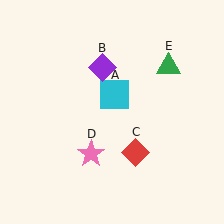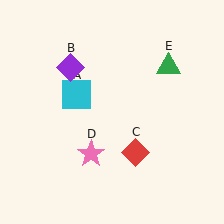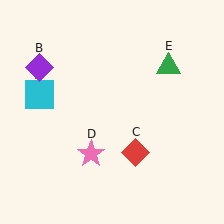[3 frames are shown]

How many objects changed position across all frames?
2 objects changed position: cyan square (object A), purple diamond (object B).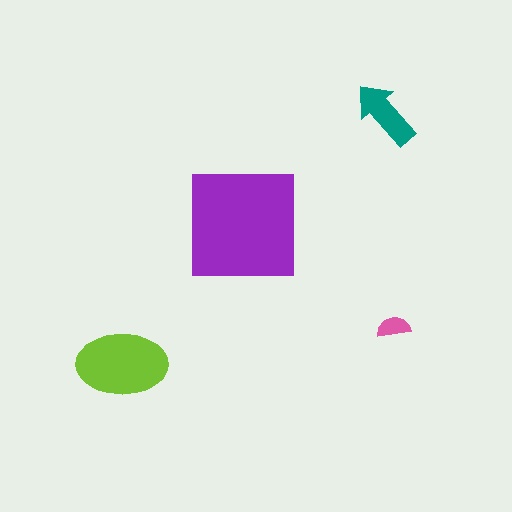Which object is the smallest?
The pink semicircle.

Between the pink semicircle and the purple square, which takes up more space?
The purple square.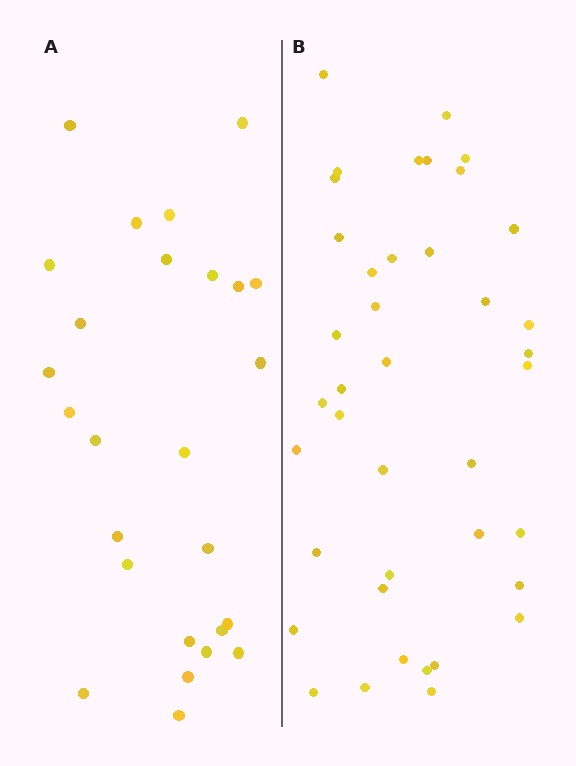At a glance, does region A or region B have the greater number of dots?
Region B (the right region) has more dots.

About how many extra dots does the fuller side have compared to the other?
Region B has approximately 15 more dots than region A.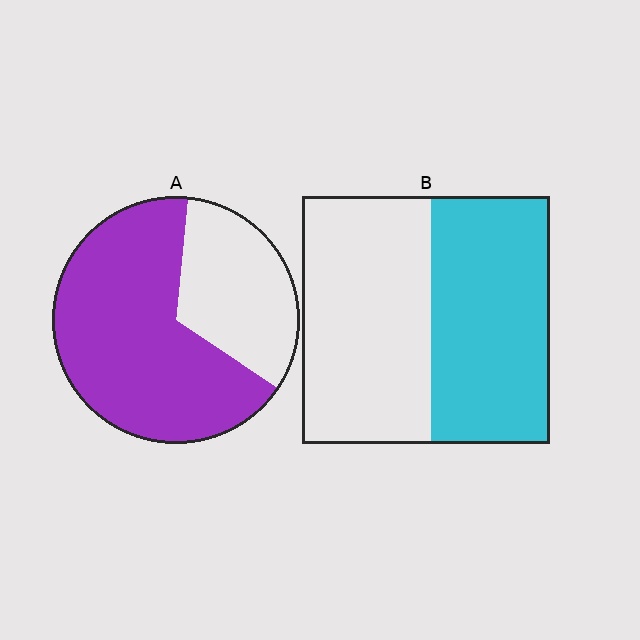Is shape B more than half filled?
Roughly half.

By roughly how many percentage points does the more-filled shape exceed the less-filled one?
By roughly 20 percentage points (A over B).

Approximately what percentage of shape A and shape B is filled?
A is approximately 65% and B is approximately 50%.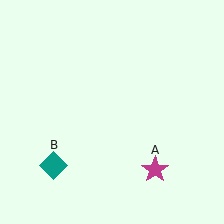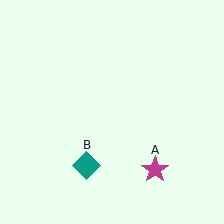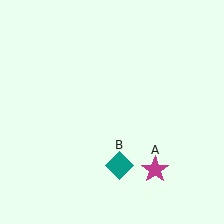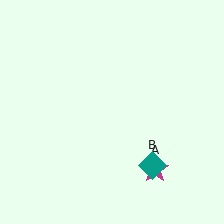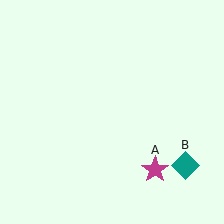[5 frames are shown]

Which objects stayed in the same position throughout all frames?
Magenta star (object A) remained stationary.